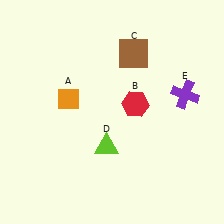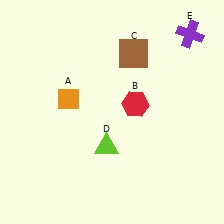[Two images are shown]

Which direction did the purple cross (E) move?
The purple cross (E) moved up.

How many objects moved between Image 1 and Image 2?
1 object moved between the two images.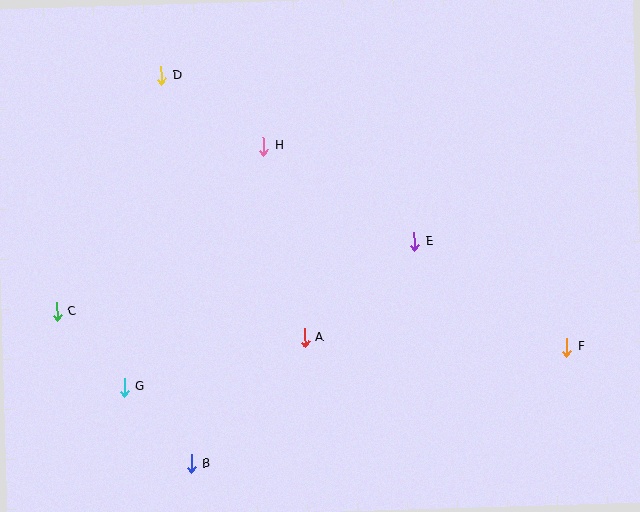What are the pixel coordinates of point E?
Point E is at (415, 242).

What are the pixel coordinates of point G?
Point G is at (124, 387).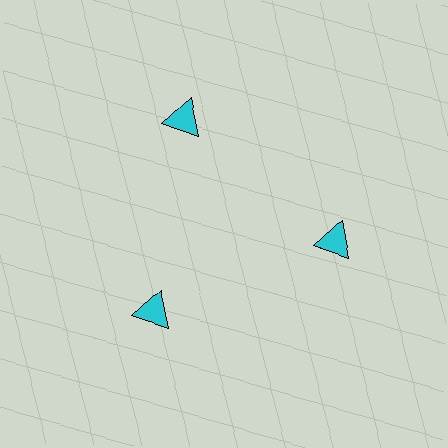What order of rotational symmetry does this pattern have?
This pattern has 3-fold rotational symmetry.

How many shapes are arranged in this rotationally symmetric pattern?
There are 3 shapes, arranged in 3 groups of 1.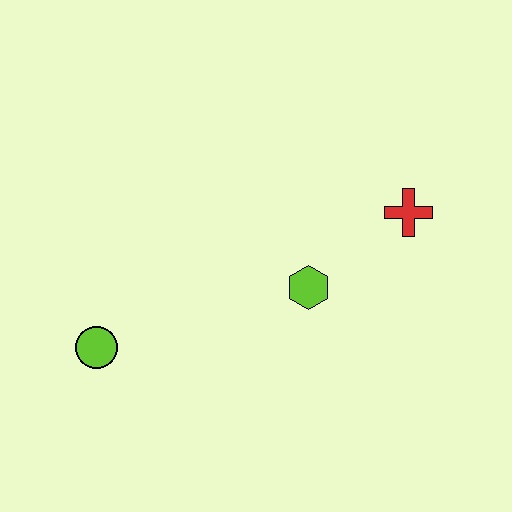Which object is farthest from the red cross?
The lime circle is farthest from the red cross.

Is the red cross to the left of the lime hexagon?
No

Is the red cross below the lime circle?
No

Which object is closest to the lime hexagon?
The red cross is closest to the lime hexagon.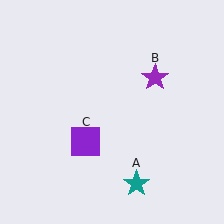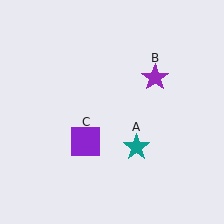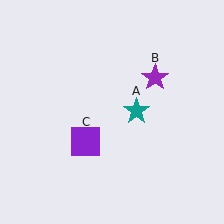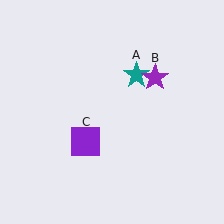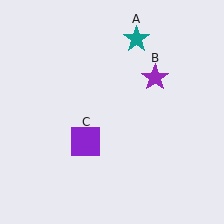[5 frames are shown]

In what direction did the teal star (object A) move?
The teal star (object A) moved up.